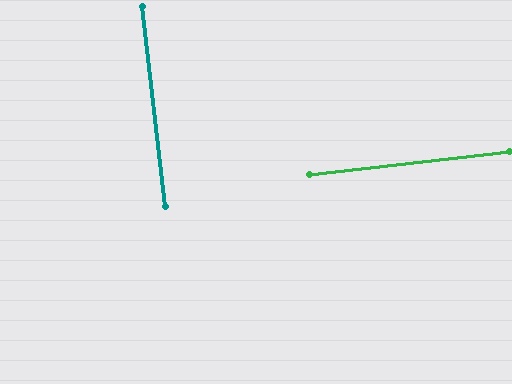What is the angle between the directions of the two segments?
Approximately 90 degrees.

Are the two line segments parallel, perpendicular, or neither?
Perpendicular — they meet at approximately 90°.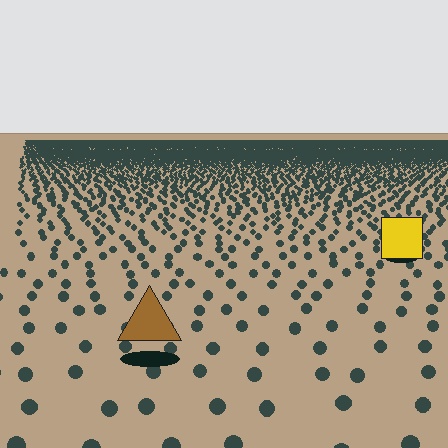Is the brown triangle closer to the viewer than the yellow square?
Yes. The brown triangle is closer — you can tell from the texture gradient: the ground texture is coarser near it.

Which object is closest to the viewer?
The brown triangle is closest. The texture marks near it are larger and more spread out.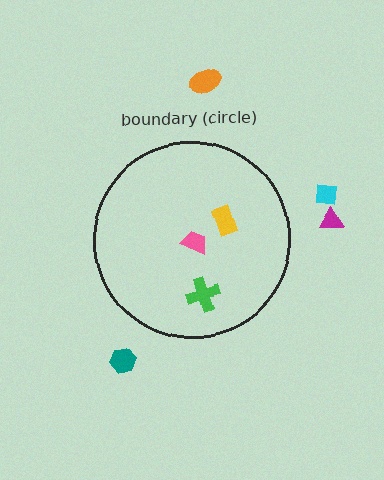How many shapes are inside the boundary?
3 inside, 4 outside.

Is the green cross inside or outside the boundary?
Inside.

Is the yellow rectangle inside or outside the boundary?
Inside.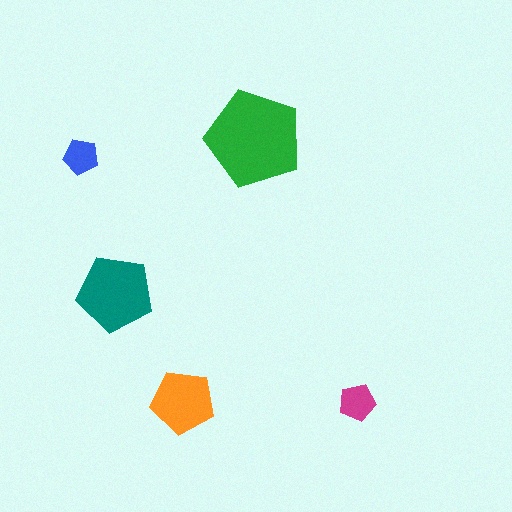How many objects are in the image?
There are 5 objects in the image.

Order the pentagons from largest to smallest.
the green one, the teal one, the orange one, the magenta one, the blue one.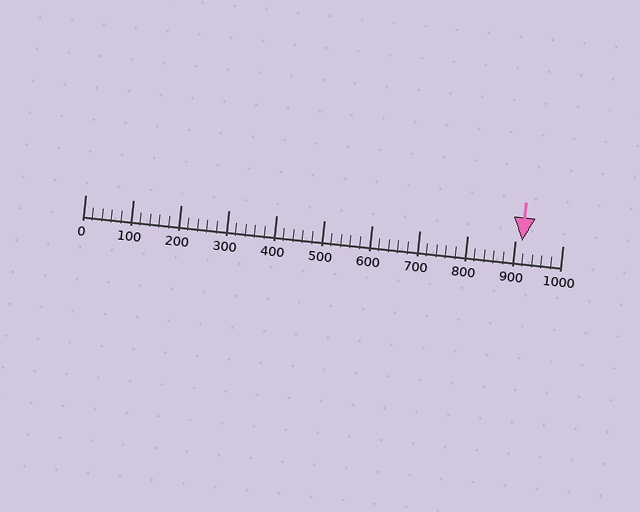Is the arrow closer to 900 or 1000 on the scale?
The arrow is closer to 900.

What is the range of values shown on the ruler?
The ruler shows values from 0 to 1000.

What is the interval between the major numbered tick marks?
The major tick marks are spaced 100 units apart.